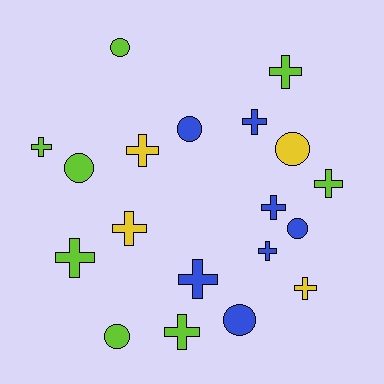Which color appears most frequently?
Lime, with 8 objects.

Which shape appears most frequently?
Cross, with 12 objects.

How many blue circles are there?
There are 3 blue circles.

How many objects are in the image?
There are 19 objects.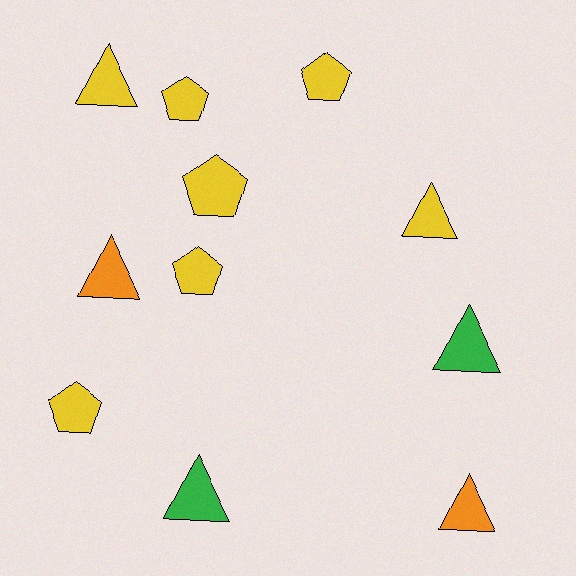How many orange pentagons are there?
There are no orange pentagons.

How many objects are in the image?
There are 11 objects.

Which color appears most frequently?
Yellow, with 7 objects.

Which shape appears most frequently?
Triangle, with 6 objects.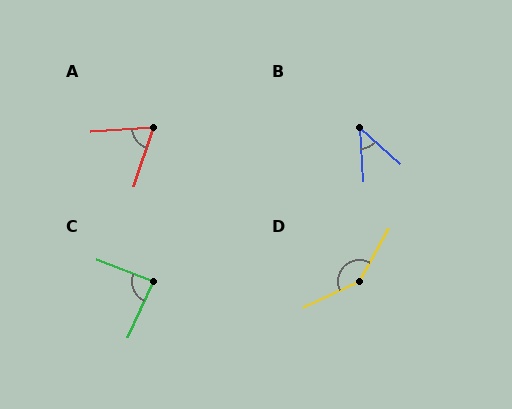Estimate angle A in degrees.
Approximately 68 degrees.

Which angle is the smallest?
B, at approximately 44 degrees.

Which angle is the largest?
D, at approximately 144 degrees.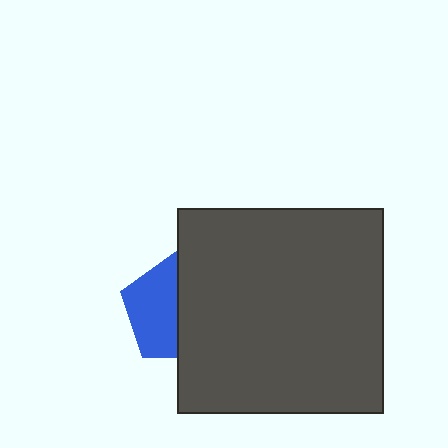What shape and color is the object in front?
The object in front is a dark gray square.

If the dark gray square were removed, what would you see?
You would see the complete blue pentagon.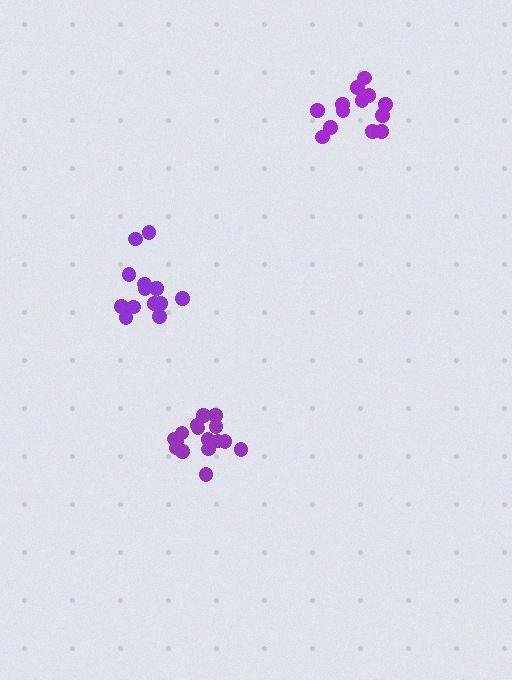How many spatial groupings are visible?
There are 3 spatial groupings.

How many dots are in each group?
Group 1: 13 dots, Group 2: 13 dots, Group 3: 16 dots (42 total).